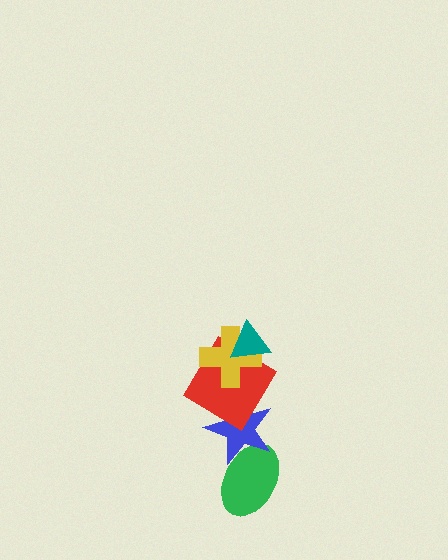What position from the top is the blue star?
The blue star is 4th from the top.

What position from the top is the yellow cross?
The yellow cross is 2nd from the top.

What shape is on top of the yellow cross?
The teal triangle is on top of the yellow cross.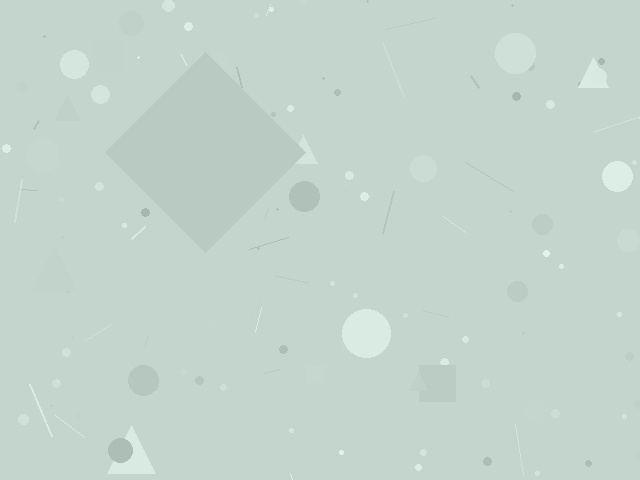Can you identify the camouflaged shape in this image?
The camouflaged shape is a diamond.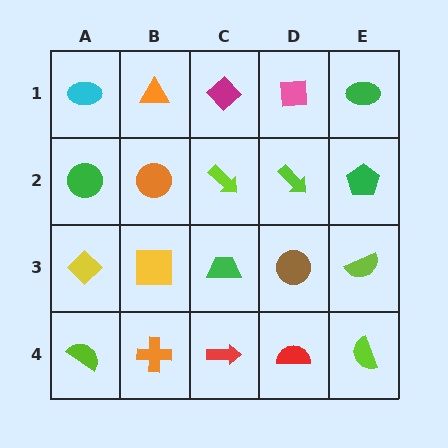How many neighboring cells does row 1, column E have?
2.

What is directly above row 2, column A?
A cyan ellipse.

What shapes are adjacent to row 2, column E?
A green ellipse (row 1, column E), a lime semicircle (row 3, column E), a lime arrow (row 2, column D).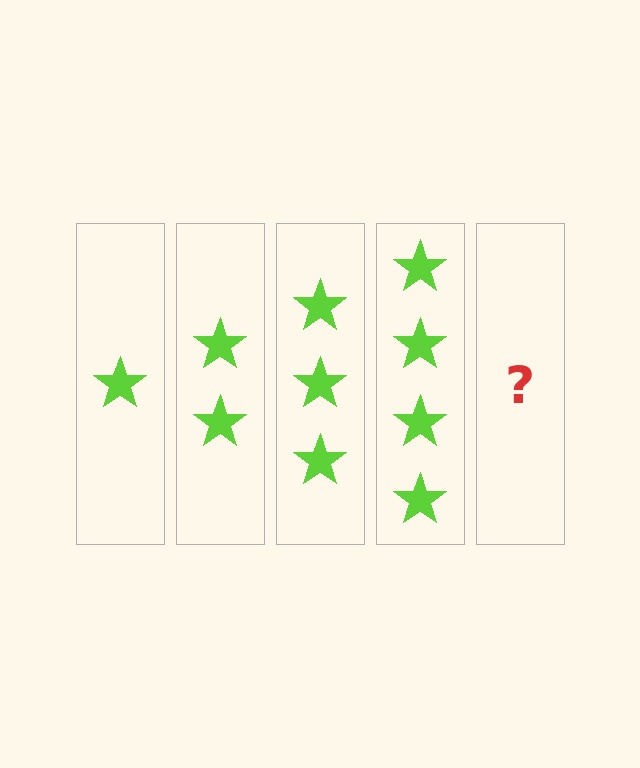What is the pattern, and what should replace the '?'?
The pattern is that each step adds one more star. The '?' should be 5 stars.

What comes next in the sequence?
The next element should be 5 stars.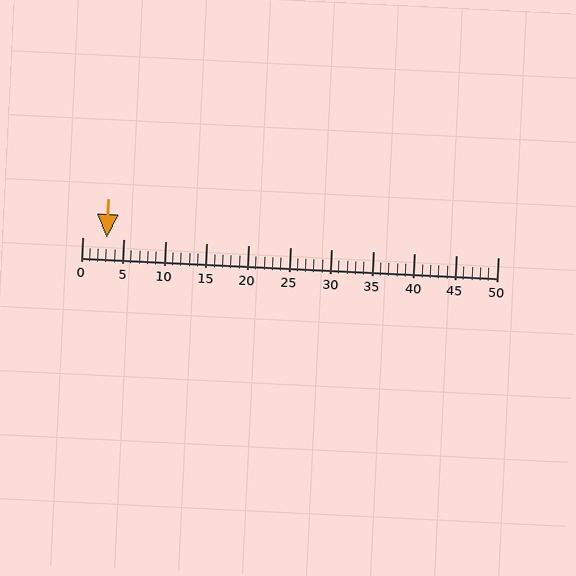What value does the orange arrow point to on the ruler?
The orange arrow points to approximately 3.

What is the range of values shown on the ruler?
The ruler shows values from 0 to 50.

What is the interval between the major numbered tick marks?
The major tick marks are spaced 5 units apart.